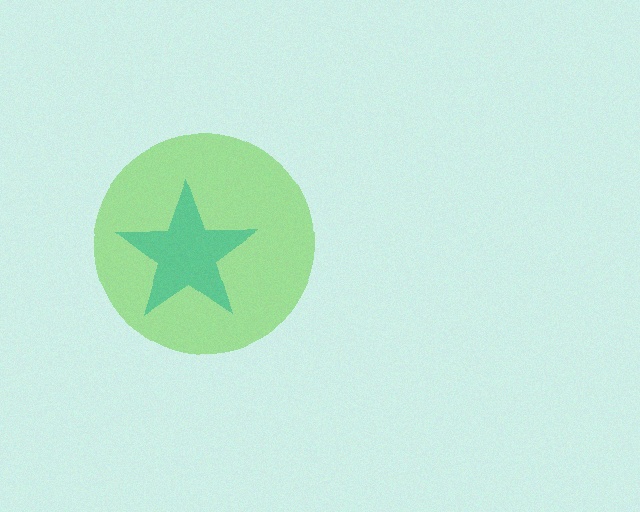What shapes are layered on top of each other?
The layered shapes are: a lime circle, a teal star.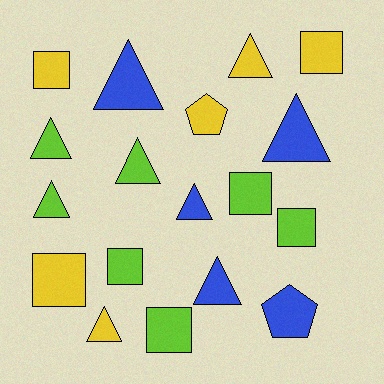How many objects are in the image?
There are 18 objects.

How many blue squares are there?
There are no blue squares.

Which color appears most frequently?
Lime, with 7 objects.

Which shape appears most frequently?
Triangle, with 9 objects.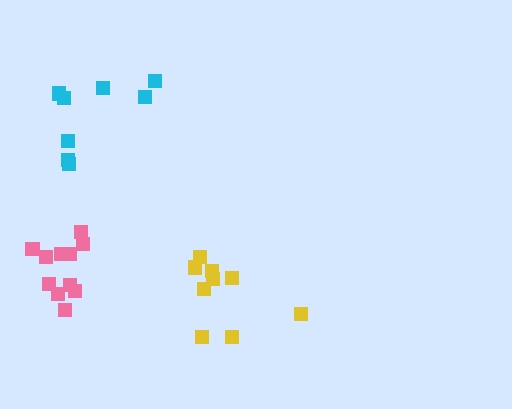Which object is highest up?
The cyan cluster is topmost.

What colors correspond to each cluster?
The clusters are colored: pink, cyan, yellow.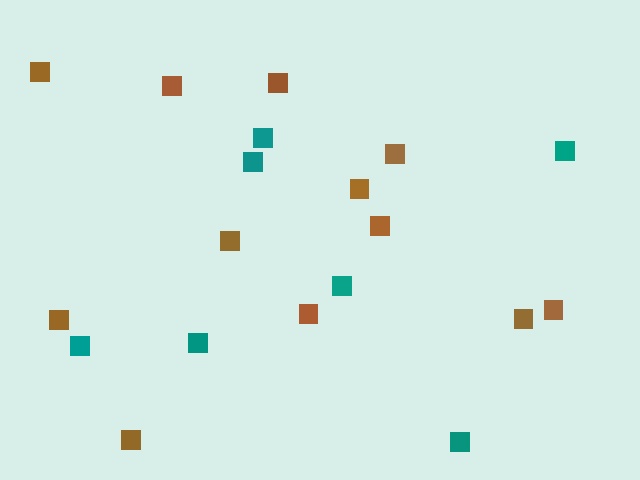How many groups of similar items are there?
There are 2 groups: one group of teal squares (7) and one group of brown squares (12).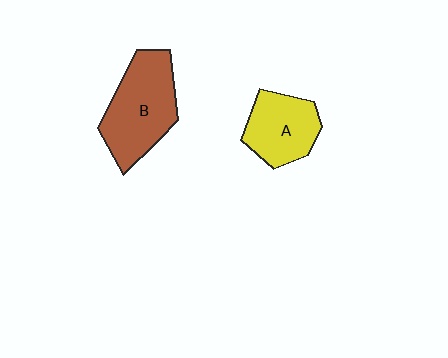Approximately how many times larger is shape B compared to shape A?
Approximately 1.4 times.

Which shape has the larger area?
Shape B (brown).